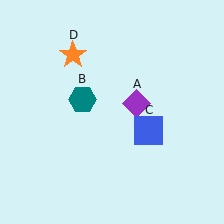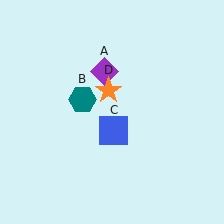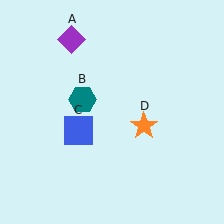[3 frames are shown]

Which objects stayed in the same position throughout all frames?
Teal hexagon (object B) remained stationary.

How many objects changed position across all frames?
3 objects changed position: purple diamond (object A), blue square (object C), orange star (object D).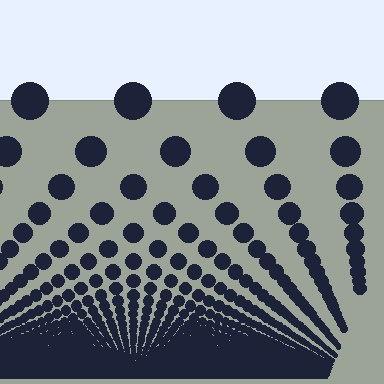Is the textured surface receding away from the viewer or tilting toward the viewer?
The surface appears to tilt toward the viewer. Texture elements get larger and sparser toward the top.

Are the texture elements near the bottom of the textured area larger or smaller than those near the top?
Smaller. The gradient is inverted — elements near the bottom are smaller and denser.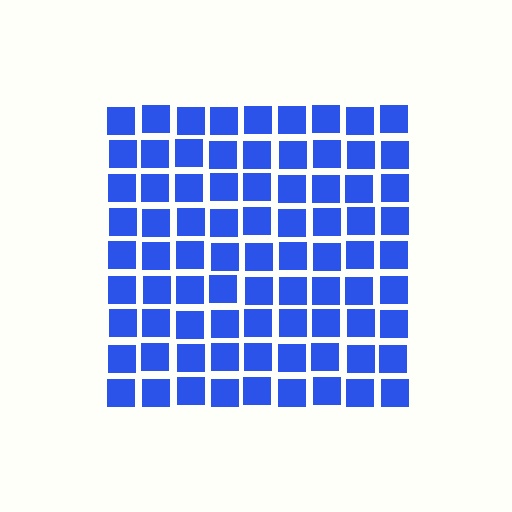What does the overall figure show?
The overall figure shows a square.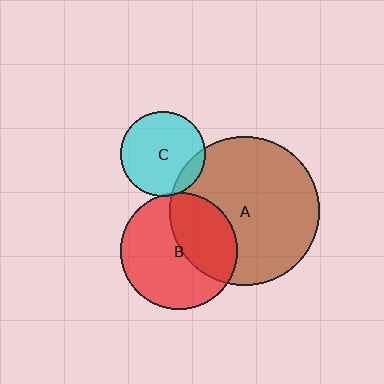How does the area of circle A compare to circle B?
Approximately 1.6 times.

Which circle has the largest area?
Circle A (brown).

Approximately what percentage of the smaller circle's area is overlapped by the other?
Approximately 10%.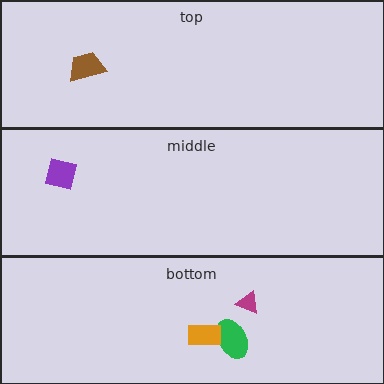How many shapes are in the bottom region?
3.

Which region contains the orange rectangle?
The bottom region.